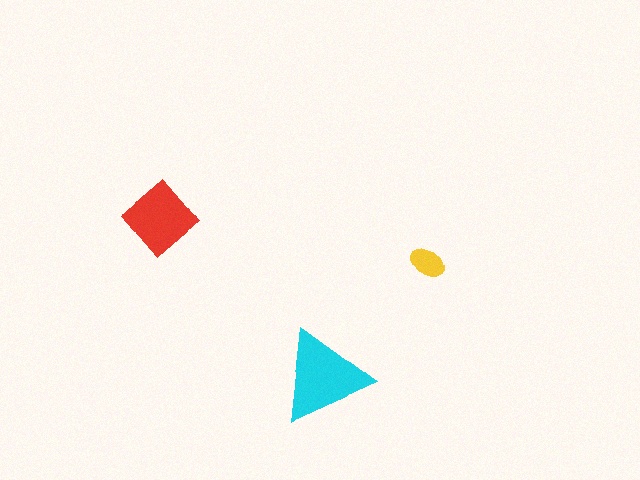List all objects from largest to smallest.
The cyan triangle, the red diamond, the yellow ellipse.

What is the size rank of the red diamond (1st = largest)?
2nd.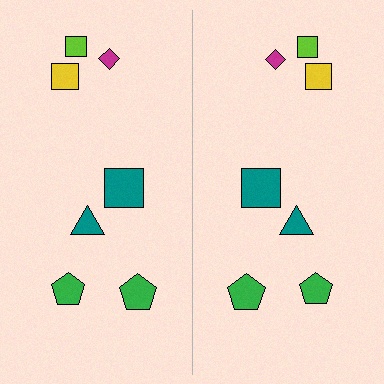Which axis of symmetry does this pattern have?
The pattern has a vertical axis of symmetry running through the center of the image.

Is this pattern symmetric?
Yes, this pattern has bilateral (reflection) symmetry.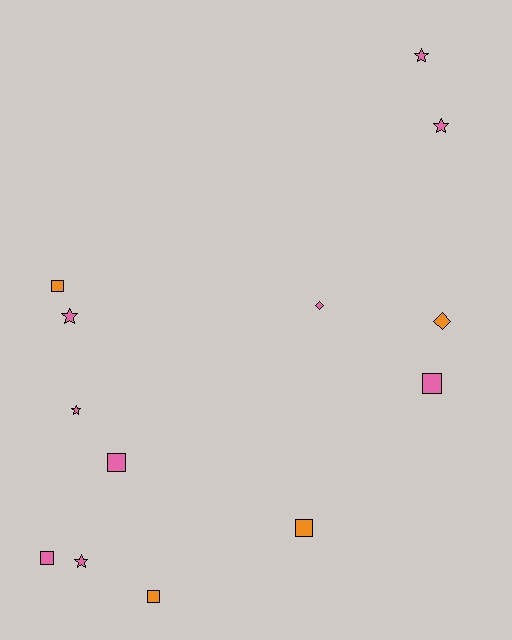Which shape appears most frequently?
Square, with 6 objects.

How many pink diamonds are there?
There is 1 pink diamond.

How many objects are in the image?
There are 13 objects.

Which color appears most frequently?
Pink, with 9 objects.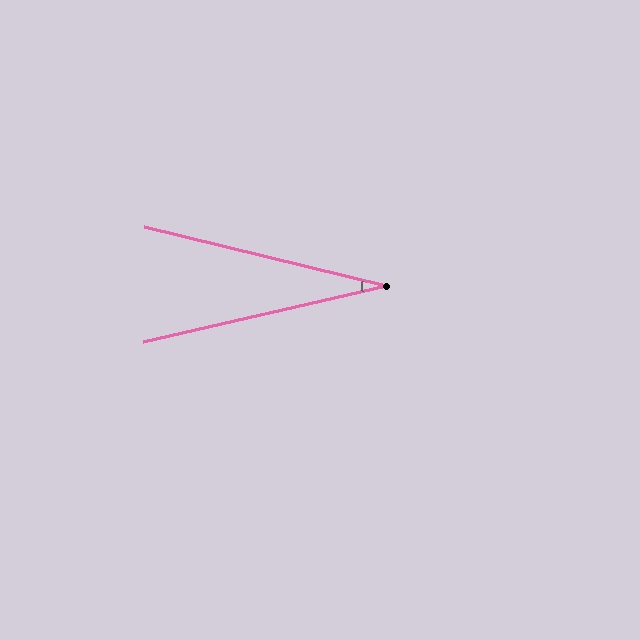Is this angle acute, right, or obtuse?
It is acute.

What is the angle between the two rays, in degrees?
Approximately 27 degrees.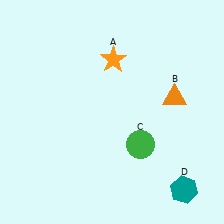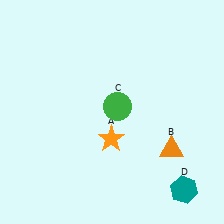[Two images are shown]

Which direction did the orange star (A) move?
The orange star (A) moved down.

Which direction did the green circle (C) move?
The green circle (C) moved up.